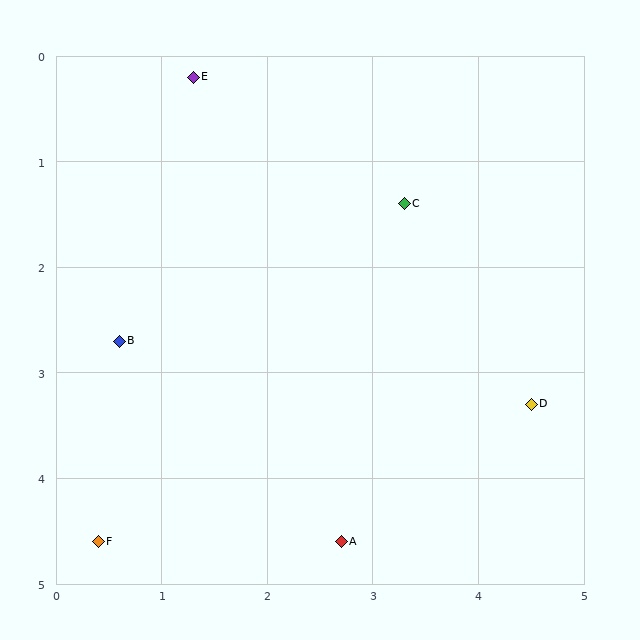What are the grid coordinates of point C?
Point C is at approximately (3.3, 1.4).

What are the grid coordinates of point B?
Point B is at approximately (0.6, 2.7).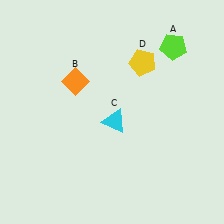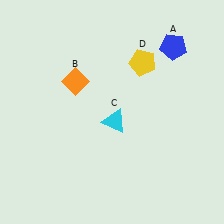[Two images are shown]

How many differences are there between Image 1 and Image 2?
There is 1 difference between the two images.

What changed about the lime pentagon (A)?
In Image 1, A is lime. In Image 2, it changed to blue.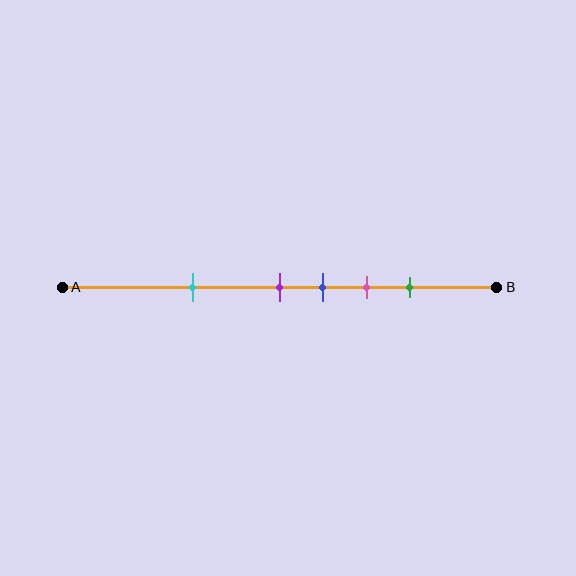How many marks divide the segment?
There are 5 marks dividing the segment.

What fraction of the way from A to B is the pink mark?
The pink mark is approximately 70% (0.7) of the way from A to B.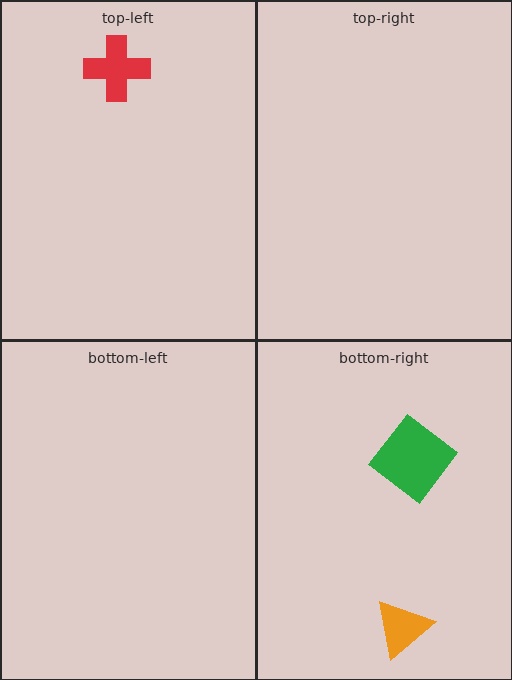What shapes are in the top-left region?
The red cross.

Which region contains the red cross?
The top-left region.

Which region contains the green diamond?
The bottom-right region.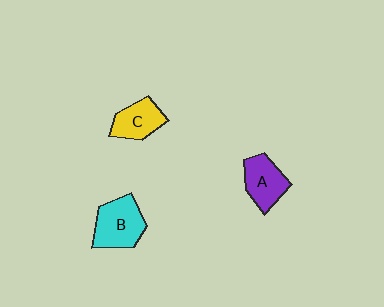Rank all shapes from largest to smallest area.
From largest to smallest: B (cyan), A (purple), C (yellow).